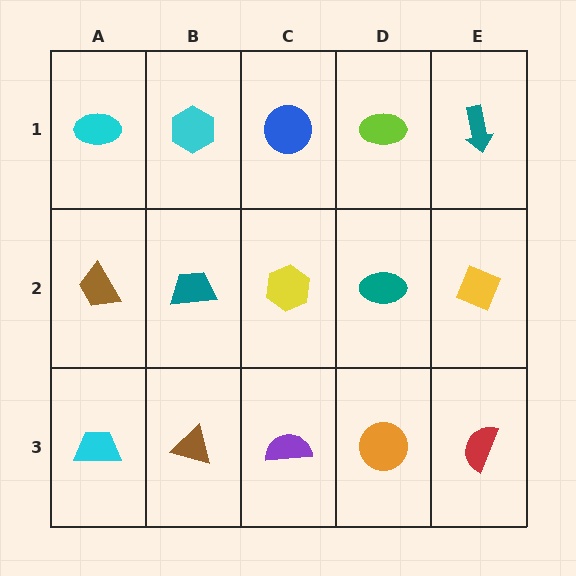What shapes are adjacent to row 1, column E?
A yellow diamond (row 2, column E), a lime ellipse (row 1, column D).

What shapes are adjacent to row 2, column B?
A cyan hexagon (row 1, column B), a brown triangle (row 3, column B), a brown trapezoid (row 2, column A), a yellow hexagon (row 2, column C).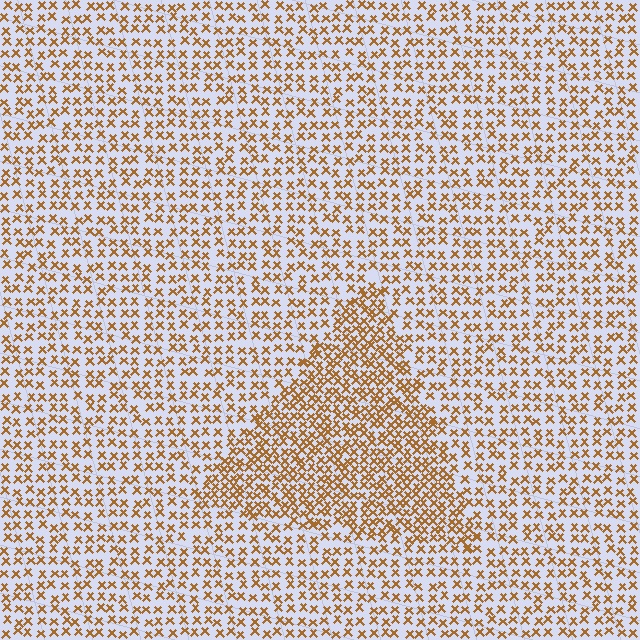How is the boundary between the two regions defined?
The boundary is defined by a change in element density (approximately 1.8x ratio). All elements are the same color, size, and shape.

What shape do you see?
I see a triangle.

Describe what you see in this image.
The image contains small brown elements arranged at two different densities. A triangle-shaped region is visible where the elements are more densely packed than the surrounding area.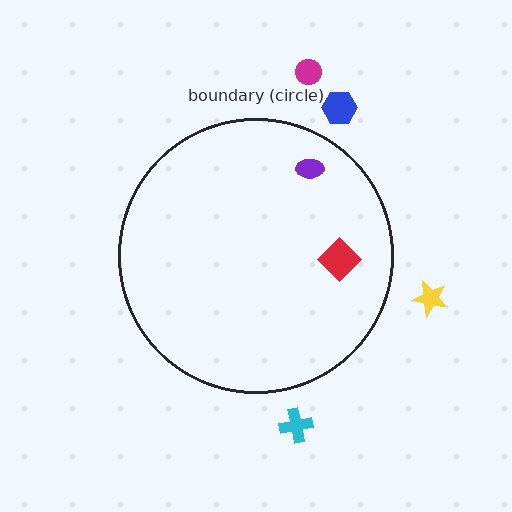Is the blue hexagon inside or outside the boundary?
Outside.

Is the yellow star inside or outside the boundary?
Outside.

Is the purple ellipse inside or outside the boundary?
Inside.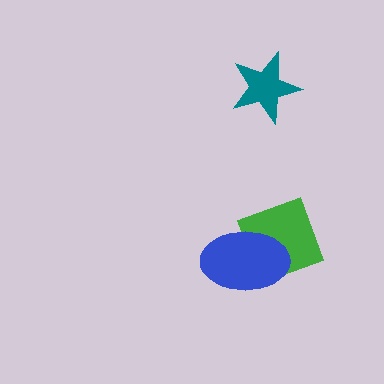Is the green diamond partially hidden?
Yes, it is partially covered by another shape.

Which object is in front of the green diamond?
The blue ellipse is in front of the green diamond.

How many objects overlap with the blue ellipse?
1 object overlaps with the blue ellipse.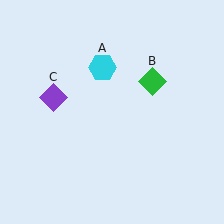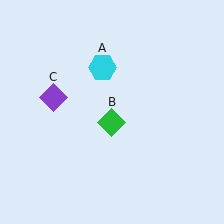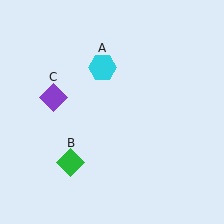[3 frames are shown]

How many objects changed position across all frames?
1 object changed position: green diamond (object B).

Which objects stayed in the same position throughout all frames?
Cyan hexagon (object A) and purple diamond (object C) remained stationary.